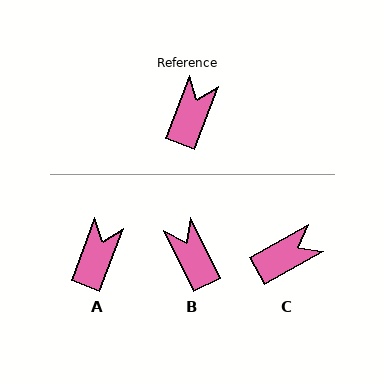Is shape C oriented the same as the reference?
No, it is off by about 40 degrees.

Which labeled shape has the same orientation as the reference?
A.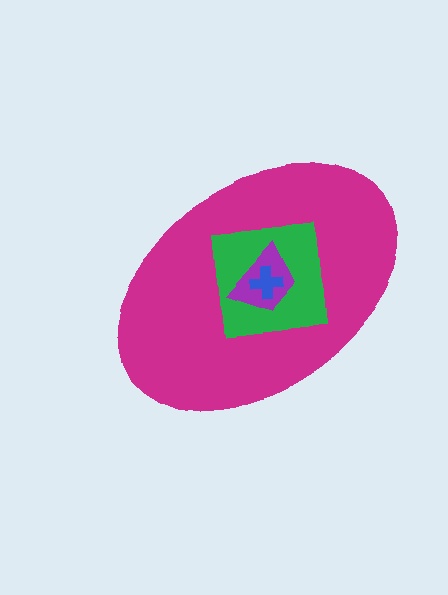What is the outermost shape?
The magenta ellipse.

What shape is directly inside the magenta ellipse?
The green square.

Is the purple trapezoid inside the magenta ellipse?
Yes.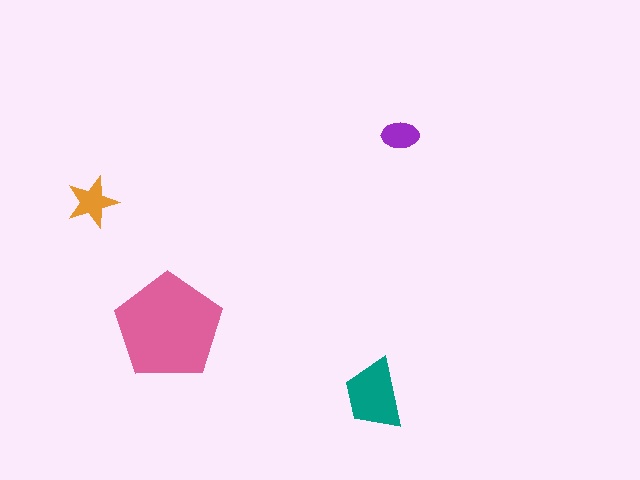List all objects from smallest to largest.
The purple ellipse, the orange star, the teal trapezoid, the pink pentagon.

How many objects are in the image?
There are 4 objects in the image.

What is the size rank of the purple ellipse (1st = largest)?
4th.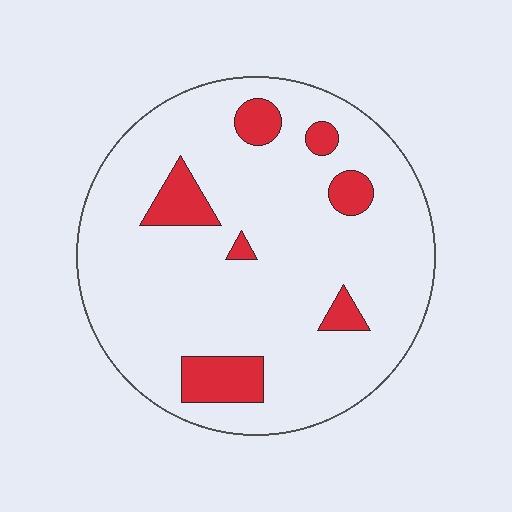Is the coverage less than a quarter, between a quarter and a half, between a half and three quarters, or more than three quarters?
Less than a quarter.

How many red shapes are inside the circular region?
7.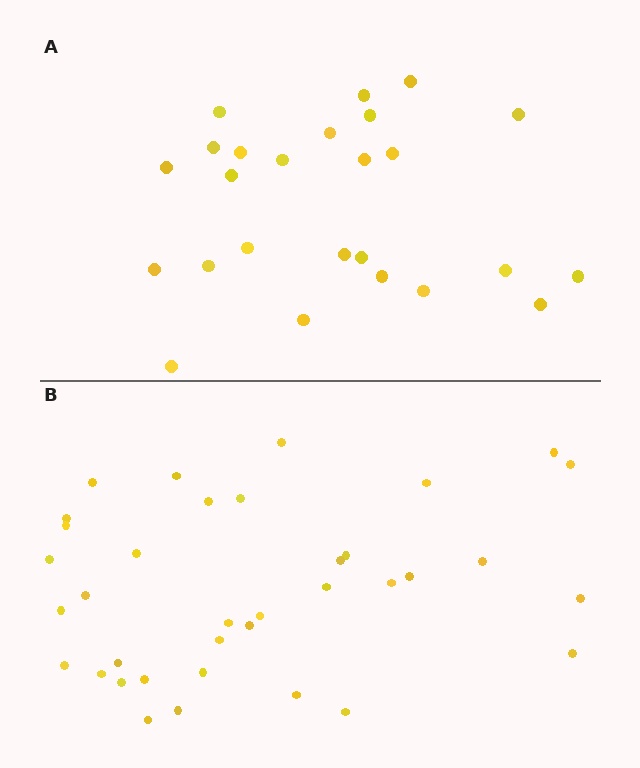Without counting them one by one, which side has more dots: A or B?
Region B (the bottom region) has more dots.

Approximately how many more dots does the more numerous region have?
Region B has roughly 12 or so more dots than region A.